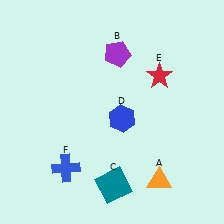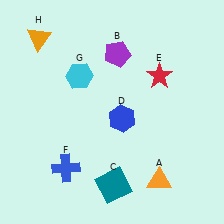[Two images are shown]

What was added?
A cyan hexagon (G), an orange triangle (H) were added in Image 2.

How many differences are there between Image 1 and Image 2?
There are 2 differences between the two images.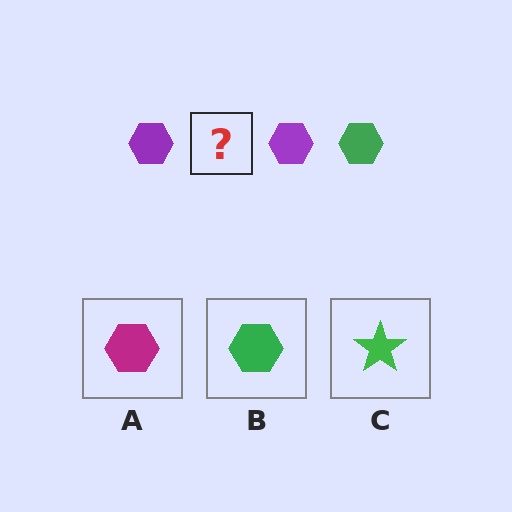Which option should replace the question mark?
Option B.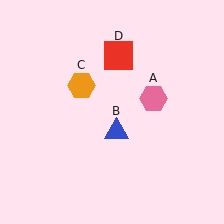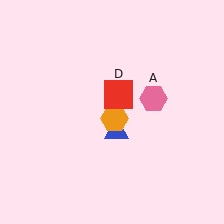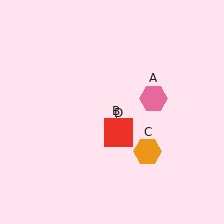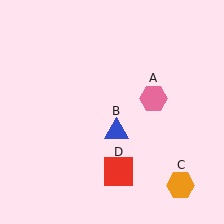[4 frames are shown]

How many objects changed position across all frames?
2 objects changed position: orange hexagon (object C), red square (object D).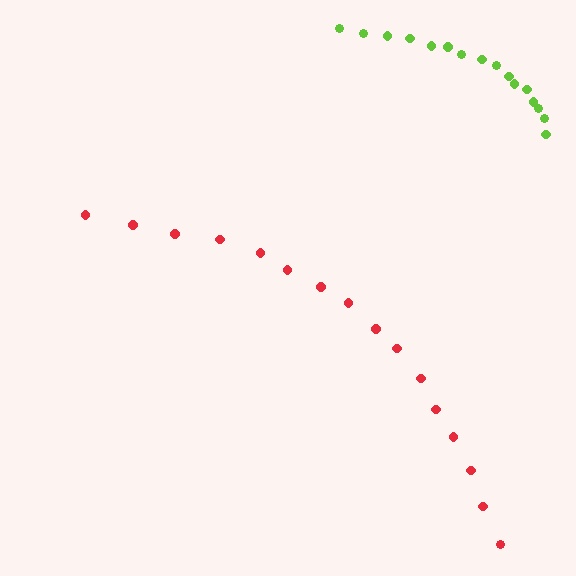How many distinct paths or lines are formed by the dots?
There are 2 distinct paths.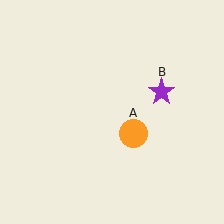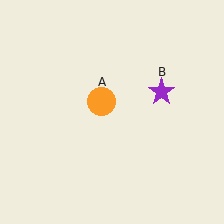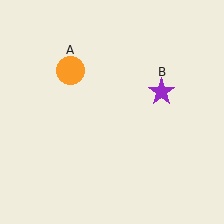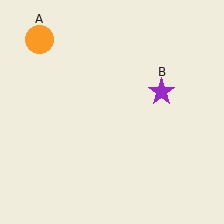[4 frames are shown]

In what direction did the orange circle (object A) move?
The orange circle (object A) moved up and to the left.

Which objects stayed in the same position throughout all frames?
Purple star (object B) remained stationary.